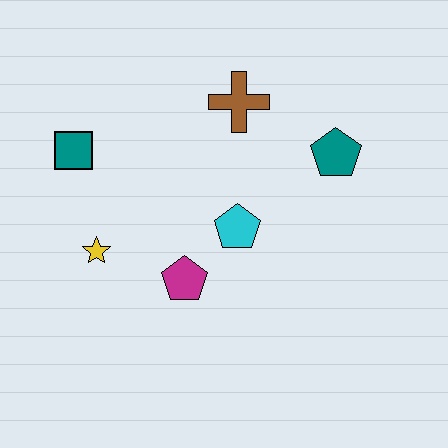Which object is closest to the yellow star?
The magenta pentagon is closest to the yellow star.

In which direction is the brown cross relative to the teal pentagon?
The brown cross is to the left of the teal pentagon.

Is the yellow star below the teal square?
Yes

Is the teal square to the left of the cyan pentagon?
Yes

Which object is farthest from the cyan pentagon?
The teal square is farthest from the cyan pentagon.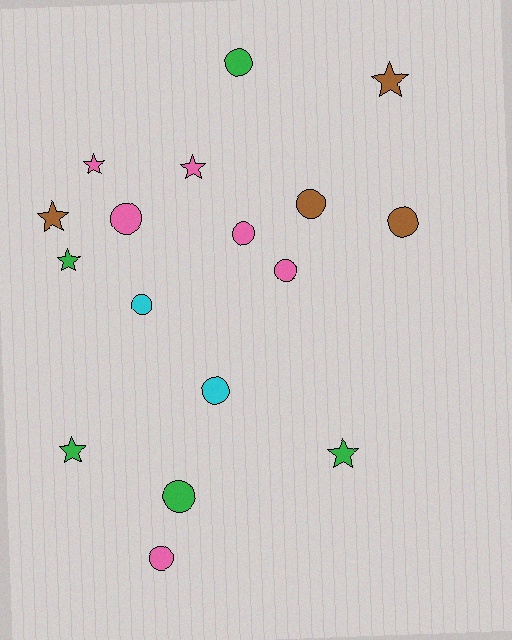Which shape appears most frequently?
Circle, with 10 objects.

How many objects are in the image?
There are 17 objects.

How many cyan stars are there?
There are no cyan stars.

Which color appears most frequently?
Pink, with 6 objects.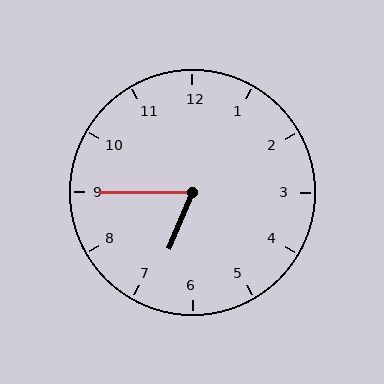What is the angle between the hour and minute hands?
Approximately 68 degrees.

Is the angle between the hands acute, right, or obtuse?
It is acute.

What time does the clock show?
6:45.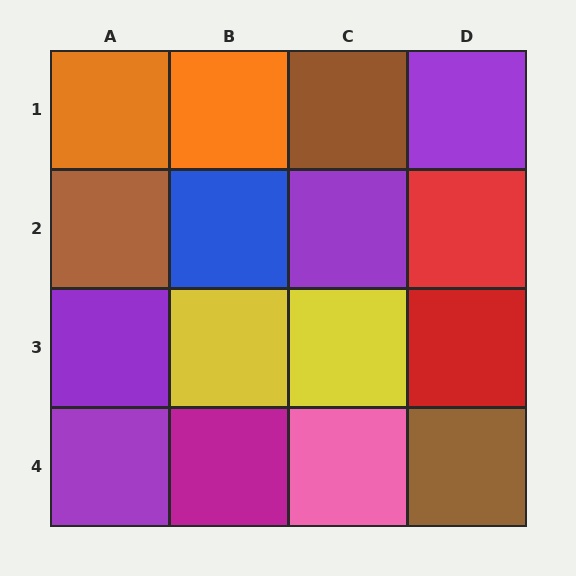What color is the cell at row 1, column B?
Orange.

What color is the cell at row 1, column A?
Orange.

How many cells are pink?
1 cell is pink.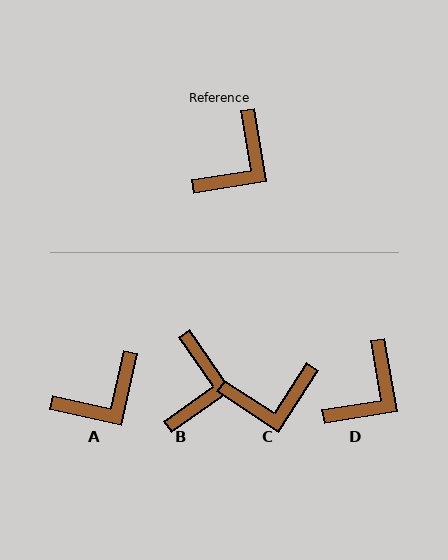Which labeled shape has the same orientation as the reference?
D.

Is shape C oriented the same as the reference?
No, it is off by about 43 degrees.